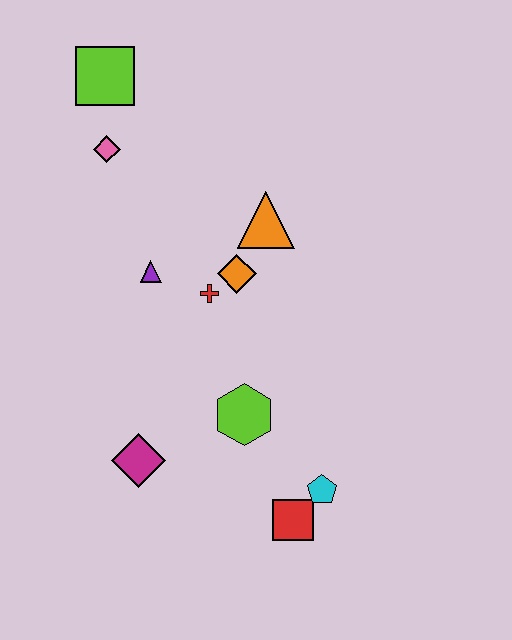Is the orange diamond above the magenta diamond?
Yes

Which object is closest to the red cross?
The orange diamond is closest to the red cross.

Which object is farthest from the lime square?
The red square is farthest from the lime square.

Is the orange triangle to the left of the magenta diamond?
No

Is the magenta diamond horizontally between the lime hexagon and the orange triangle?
No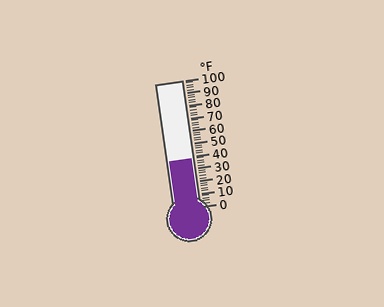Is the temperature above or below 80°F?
The temperature is below 80°F.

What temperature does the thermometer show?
The thermometer shows approximately 38°F.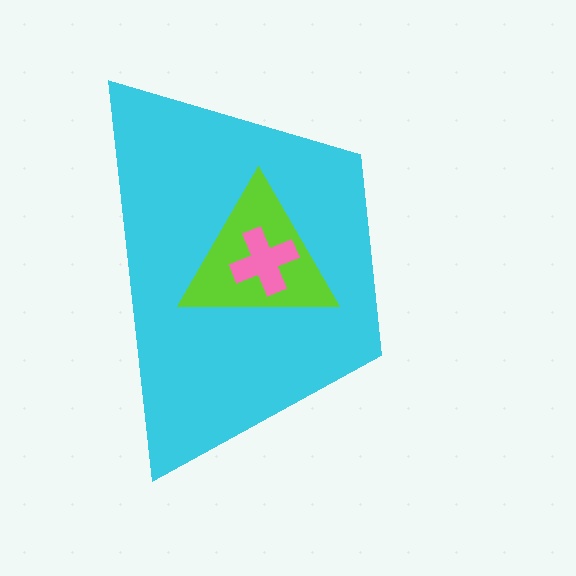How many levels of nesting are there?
3.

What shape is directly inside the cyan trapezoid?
The lime triangle.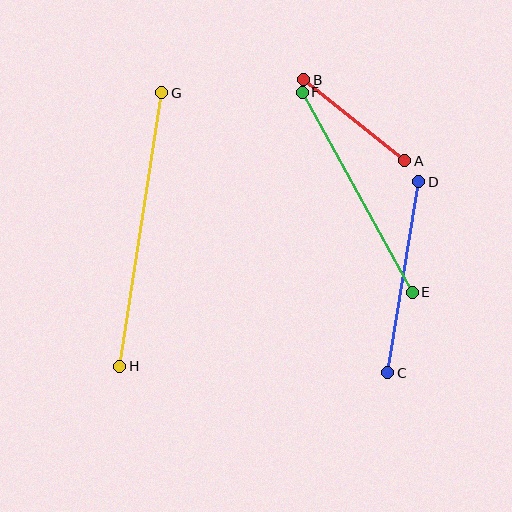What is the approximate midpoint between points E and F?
The midpoint is at approximately (357, 192) pixels.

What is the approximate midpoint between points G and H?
The midpoint is at approximately (141, 230) pixels.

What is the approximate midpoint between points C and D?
The midpoint is at approximately (403, 277) pixels.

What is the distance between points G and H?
The distance is approximately 277 pixels.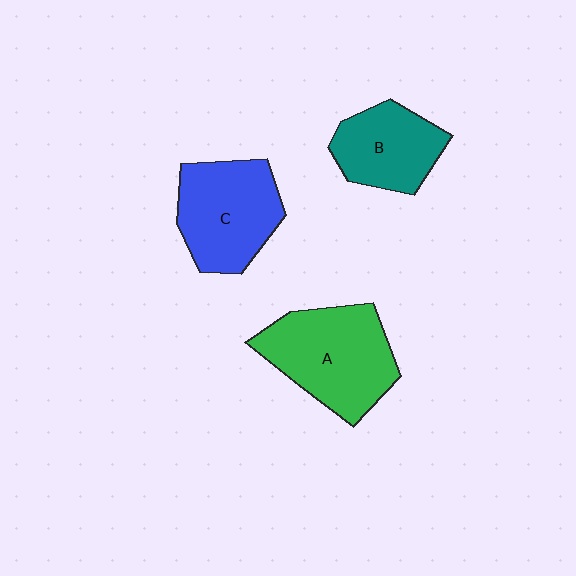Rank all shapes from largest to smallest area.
From largest to smallest: A (green), C (blue), B (teal).